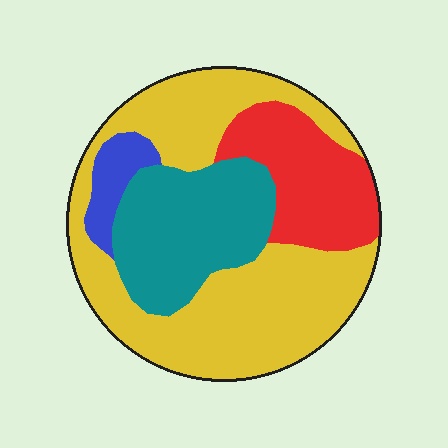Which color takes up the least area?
Blue, at roughly 5%.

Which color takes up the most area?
Yellow, at roughly 50%.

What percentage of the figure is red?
Red takes up about one fifth (1/5) of the figure.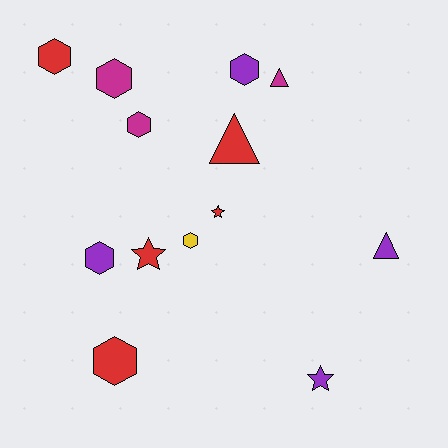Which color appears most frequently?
Red, with 5 objects.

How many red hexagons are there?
There are 2 red hexagons.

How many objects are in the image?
There are 13 objects.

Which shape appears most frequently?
Hexagon, with 7 objects.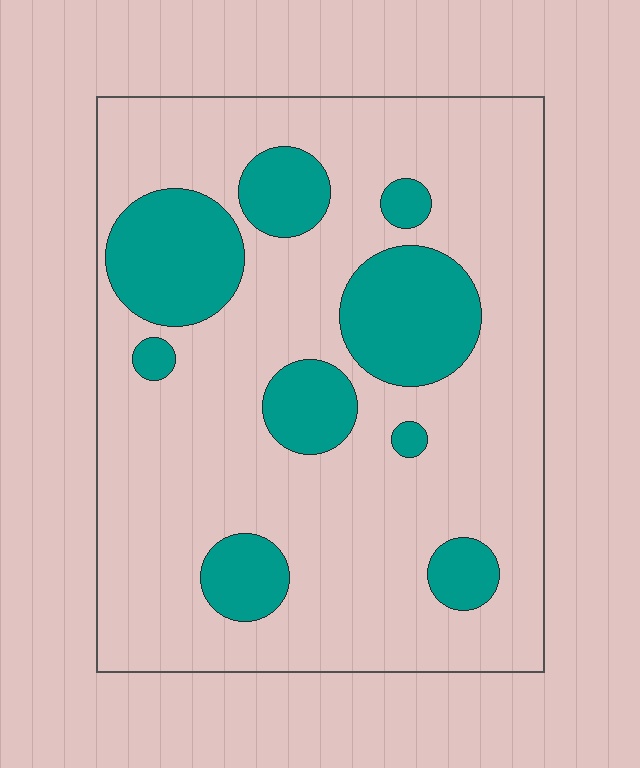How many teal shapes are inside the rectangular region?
9.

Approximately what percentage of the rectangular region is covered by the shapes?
Approximately 25%.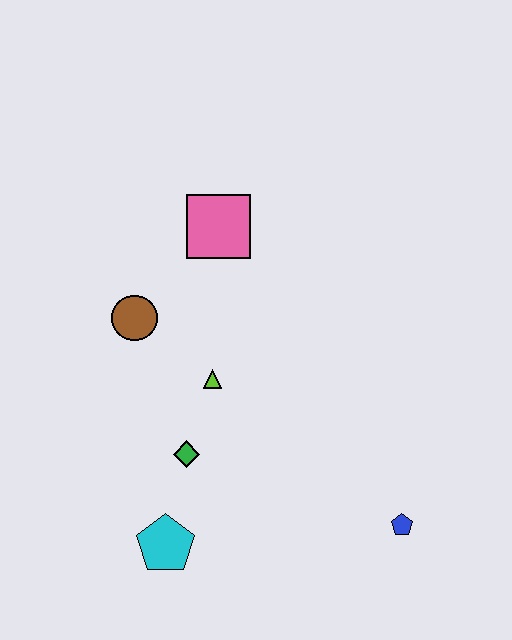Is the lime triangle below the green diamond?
No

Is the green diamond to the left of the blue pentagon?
Yes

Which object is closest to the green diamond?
The lime triangle is closest to the green diamond.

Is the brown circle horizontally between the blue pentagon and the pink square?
No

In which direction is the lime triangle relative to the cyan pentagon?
The lime triangle is above the cyan pentagon.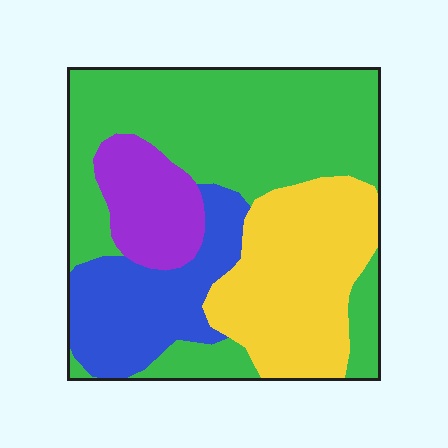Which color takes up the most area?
Green, at roughly 45%.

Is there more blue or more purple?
Blue.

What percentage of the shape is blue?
Blue takes up about one sixth (1/6) of the shape.